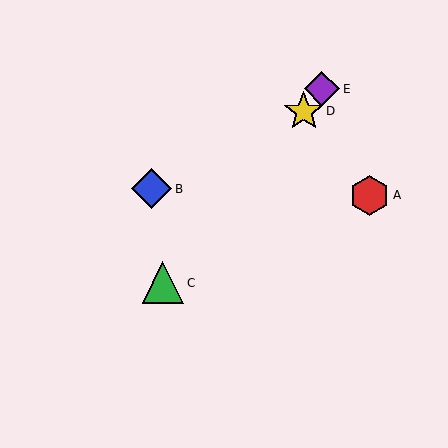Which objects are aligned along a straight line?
Objects C, D, E are aligned along a straight line.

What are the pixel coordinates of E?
Object E is at (322, 89).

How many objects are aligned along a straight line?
3 objects (C, D, E) are aligned along a straight line.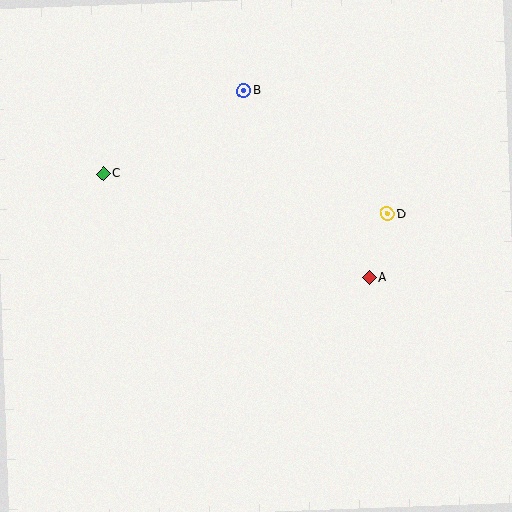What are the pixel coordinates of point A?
Point A is at (369, 277).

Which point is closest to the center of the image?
Point A at (369, 277) is closest to the center.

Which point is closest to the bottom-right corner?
Point A is closest to the bottom-right corner.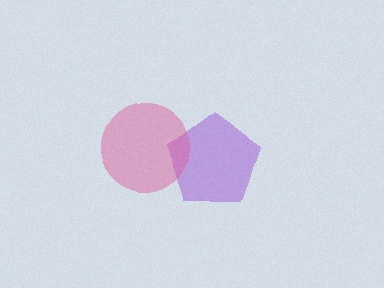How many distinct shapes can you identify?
There are 2 distinct shapes: a purple pentagon, a pink circle.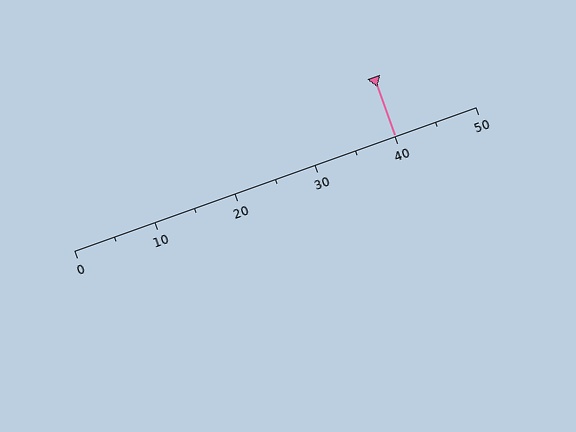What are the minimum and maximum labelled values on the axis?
The axis runs from 0 to 50.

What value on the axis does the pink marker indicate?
The marker indicates approximately 40.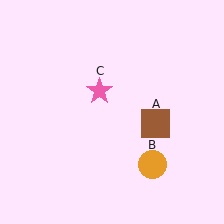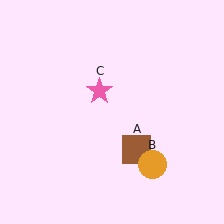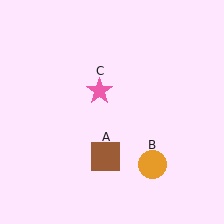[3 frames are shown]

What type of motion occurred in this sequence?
The brown square (object A) rotated clockwise around the center of the scene.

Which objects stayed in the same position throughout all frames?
Orange circle (object B) and pink star (object C) remained stationary.